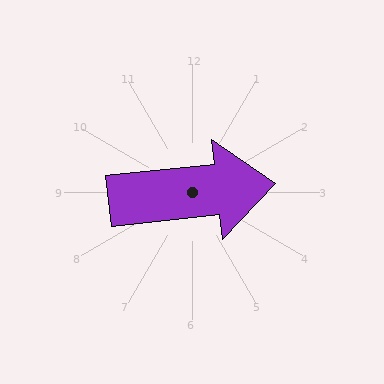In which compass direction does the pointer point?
East.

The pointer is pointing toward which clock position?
Roughly 3 o'clock.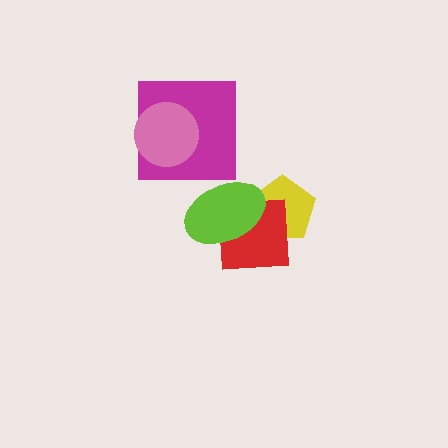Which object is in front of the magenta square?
The pink circle is in front of the magenta square.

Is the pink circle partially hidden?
No, no other shape covers it.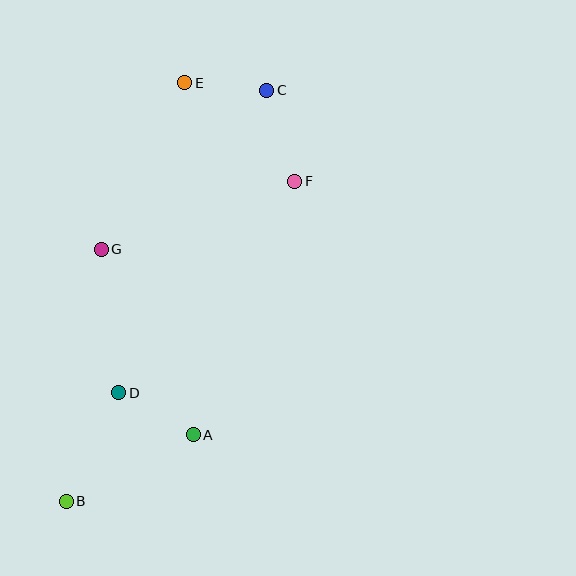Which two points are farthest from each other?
Points B and C are farthest from each other.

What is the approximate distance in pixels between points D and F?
The distance between D and F is approximately 275 pixels.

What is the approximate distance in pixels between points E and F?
The distance between E and F is approximately 148 pixels.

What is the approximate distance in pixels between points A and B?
The distance between A and B is approximately 143 pixels.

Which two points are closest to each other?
Points C and E are closest to each other.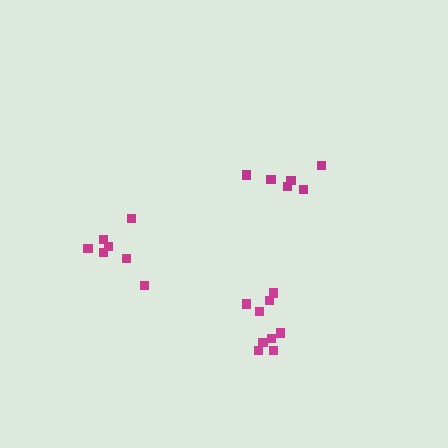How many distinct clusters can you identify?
There are 3 distinct clusters.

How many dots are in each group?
Group 1: 6 dots, Group 2: 9 dots, Group 3: 7 dots (22 total).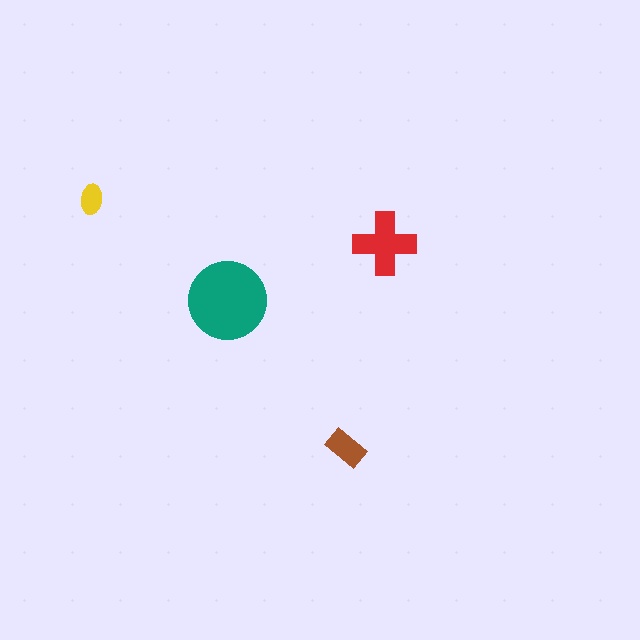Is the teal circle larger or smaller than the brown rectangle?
Larger.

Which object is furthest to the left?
The yellow ellipse is leftmost.